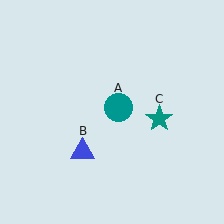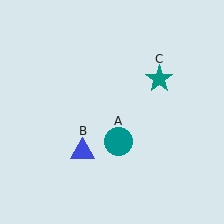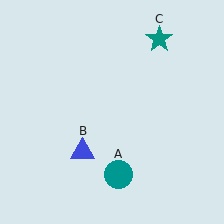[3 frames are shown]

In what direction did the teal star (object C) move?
The teal star (object C) moved up.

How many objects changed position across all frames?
2 objects changed position: teal circle (object A), teal star (object C).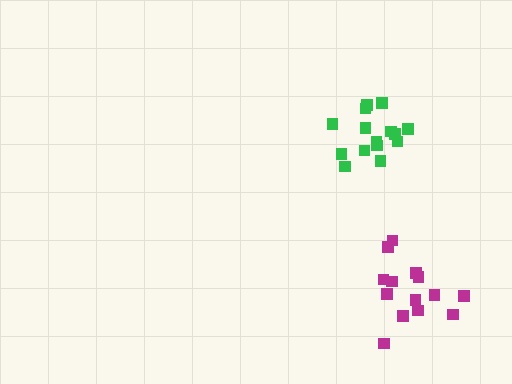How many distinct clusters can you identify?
There are 2 distinct clusters.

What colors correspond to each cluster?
The clusters are colored: magenta, green.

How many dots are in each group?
Group 1: 14 dots, Group 2: 15 dots (29 total).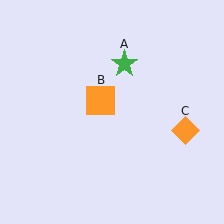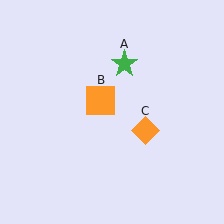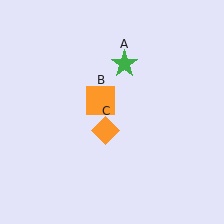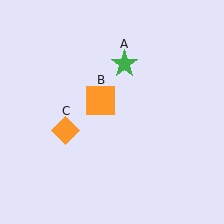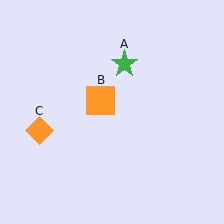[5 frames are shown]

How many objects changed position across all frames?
1 object changed position: orange diamond (object C).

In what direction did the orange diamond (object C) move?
The orange diamond (object C) moved left.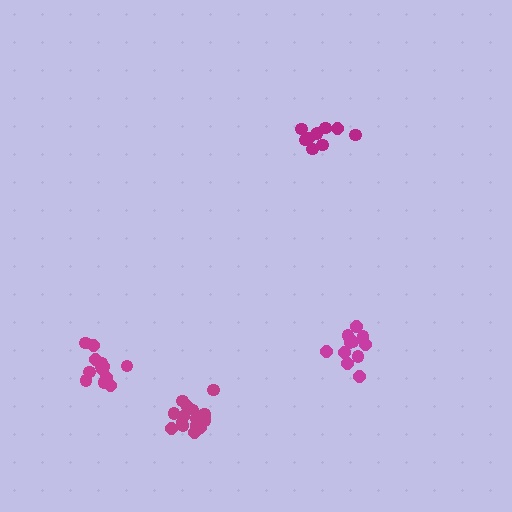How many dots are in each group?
Group 1: 14 dots, Group 2: 16 dots, Group 3: 11 dots, Group 4: 12 dots (53 total).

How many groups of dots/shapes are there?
There are 4 groups.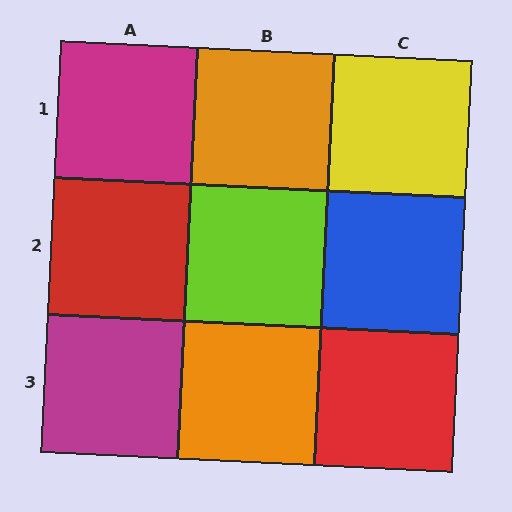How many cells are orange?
2 cells are orange.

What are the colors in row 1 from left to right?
Magenta, orange, yellow.